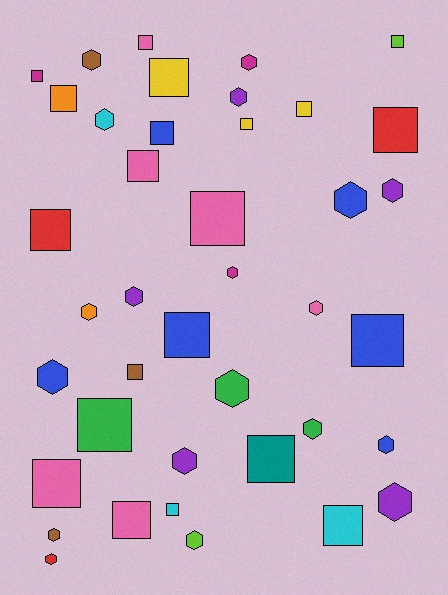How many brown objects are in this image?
There are 3 brown objects.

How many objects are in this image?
There are 40 objects.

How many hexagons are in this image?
There are 19 hexagons.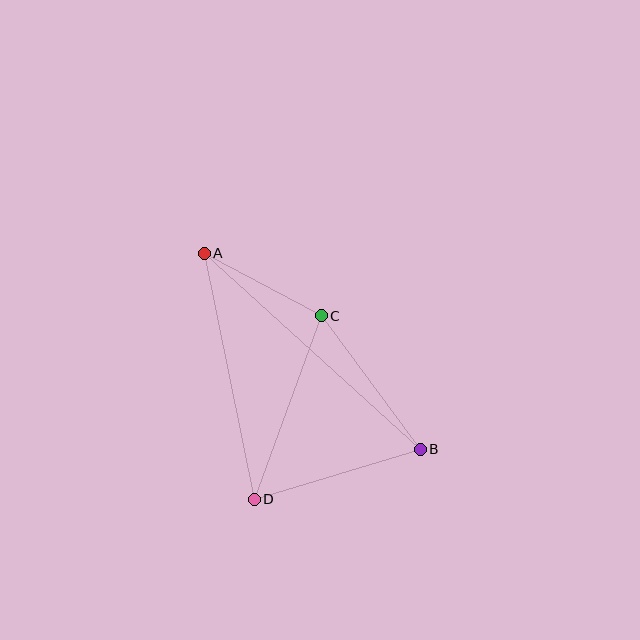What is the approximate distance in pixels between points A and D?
The distance between A and D is approximately 251 pixels.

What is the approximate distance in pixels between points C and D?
The distance between C and D is approximately 195 pixels.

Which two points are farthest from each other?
Points A and B are farthest from each other.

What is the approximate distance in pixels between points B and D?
The distance between B and D is approximately 174 pixels.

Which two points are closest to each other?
Points A and C are closest to each other.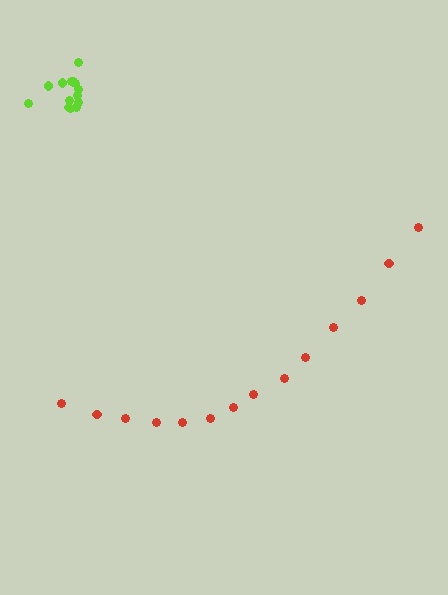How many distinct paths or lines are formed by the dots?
There are 2 distinct paths.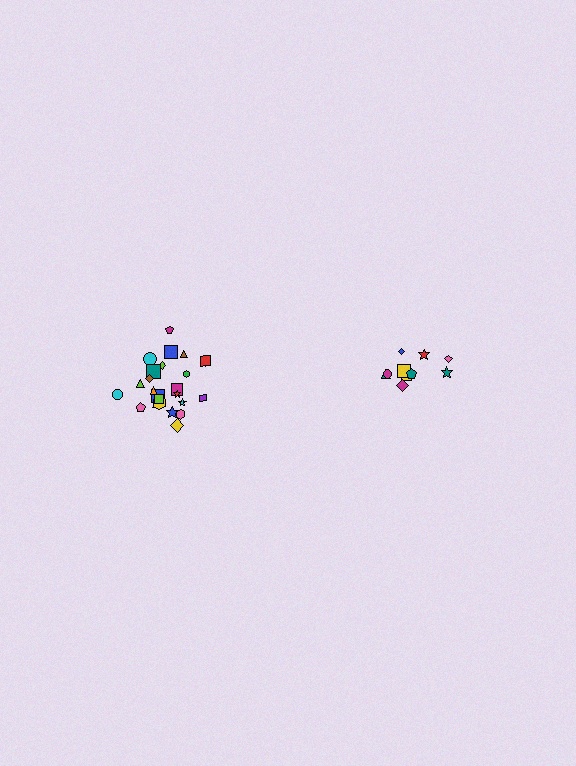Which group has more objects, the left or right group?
The left group.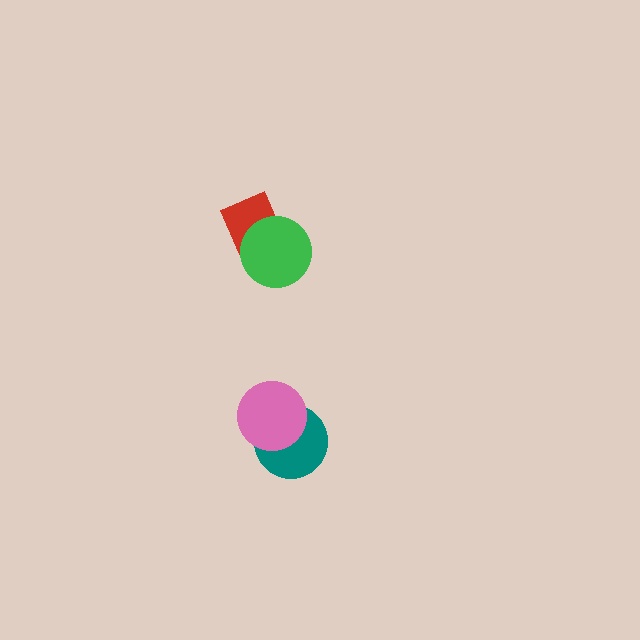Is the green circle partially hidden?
No, no other shape covers it.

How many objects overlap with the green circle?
1 object overlaps with the green circle.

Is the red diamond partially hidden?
Yes, it is partially covered by another shape.